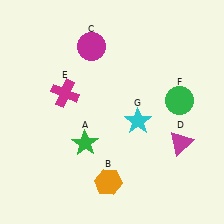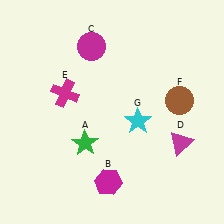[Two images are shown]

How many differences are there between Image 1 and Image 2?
There are 2 differences between the two images.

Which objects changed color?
B changed from orange to magenta. F changed from green to brown.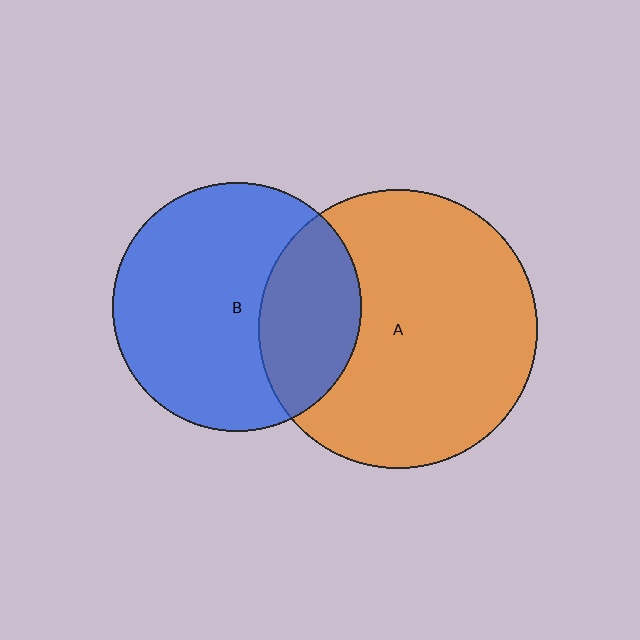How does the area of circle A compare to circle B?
Approximately 1.3 times.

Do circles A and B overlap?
Yes.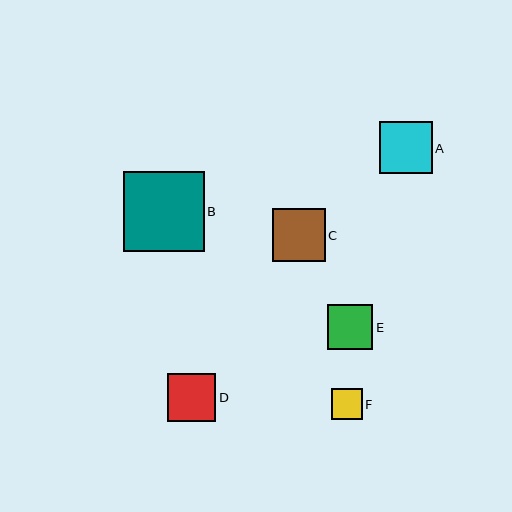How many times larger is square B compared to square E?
Square B is approximately 1.8 times the size of square E.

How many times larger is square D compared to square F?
Square D is approximately 1.6 times the size of square F.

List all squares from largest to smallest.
From largest to smallest: B, C, A, D, E, F.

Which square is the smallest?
Square F is the smallest with a size of approximately 31 pixels.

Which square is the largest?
Square B is the largest with a size of approximately 80 pixels.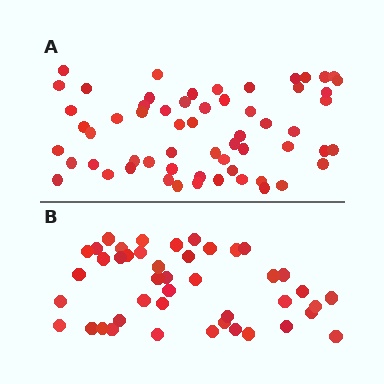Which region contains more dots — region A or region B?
Region A (the top region) has more dots.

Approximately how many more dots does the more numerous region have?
Region A has approximately 15 more dots than region B.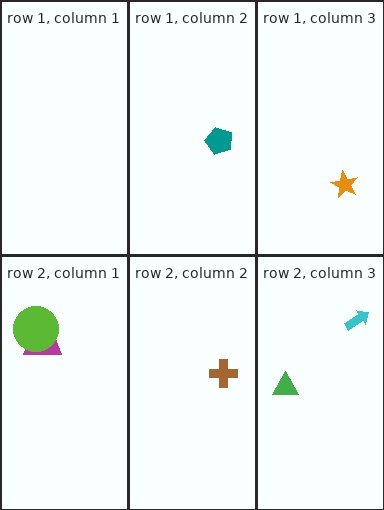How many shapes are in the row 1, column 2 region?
1.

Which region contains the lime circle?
The row 2, column 1 region.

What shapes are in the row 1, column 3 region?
The orange star.